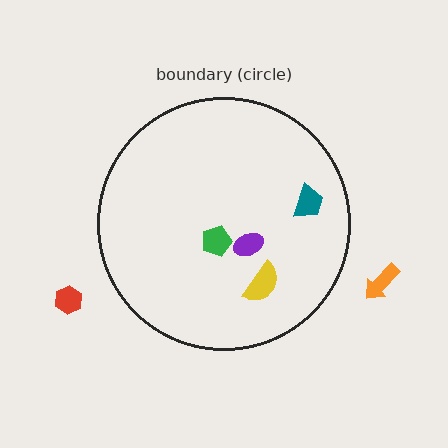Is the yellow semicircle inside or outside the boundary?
Inside.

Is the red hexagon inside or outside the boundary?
Outside.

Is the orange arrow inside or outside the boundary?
Outside.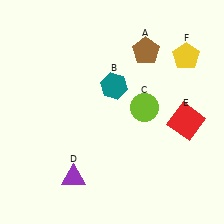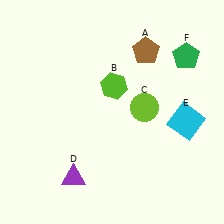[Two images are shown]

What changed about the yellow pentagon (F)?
In Image 1, F is yellow. In Image 2, it changed to green.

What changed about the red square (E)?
In Image 1, E is red. In Image 2, it changed to cyan.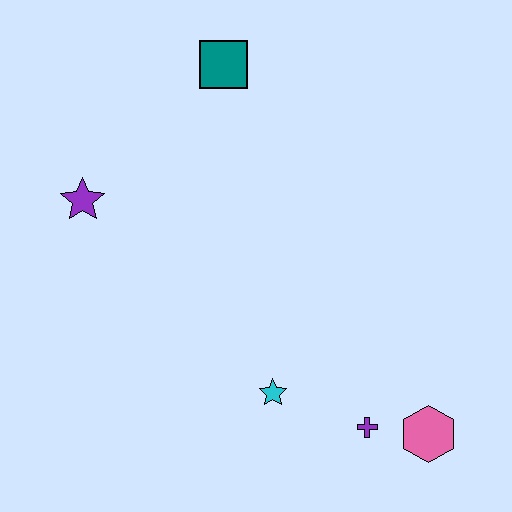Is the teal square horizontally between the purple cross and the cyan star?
No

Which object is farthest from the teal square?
The pink hexagon is farthest from the teal square.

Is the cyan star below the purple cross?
No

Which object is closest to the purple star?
The teal square is closest to the purple star.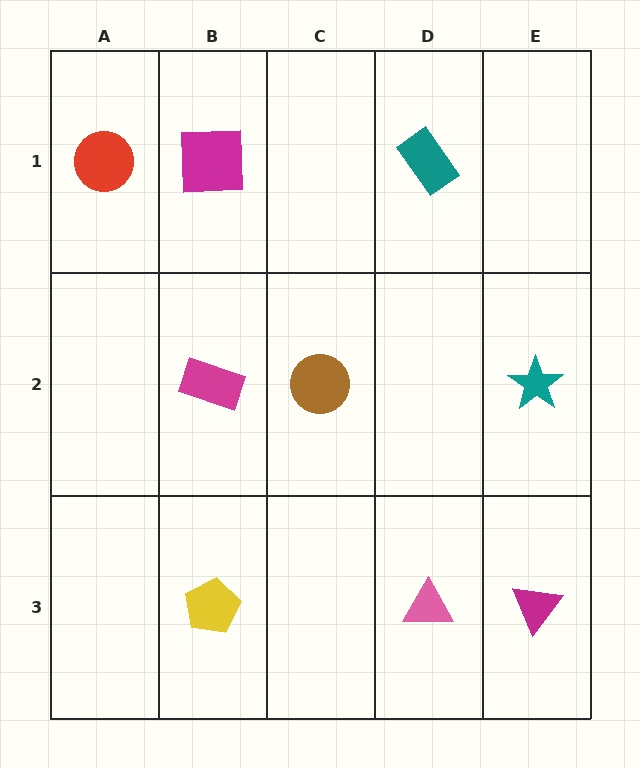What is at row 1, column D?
A teal rectangle.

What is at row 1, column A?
A red circle.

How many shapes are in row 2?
3 shapes.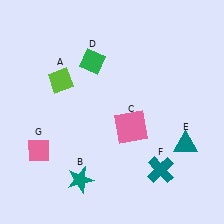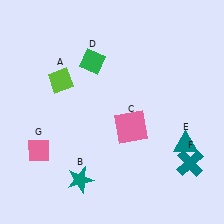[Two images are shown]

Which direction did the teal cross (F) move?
The teal cross (F) moved right.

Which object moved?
The teal cross (F) moved right.